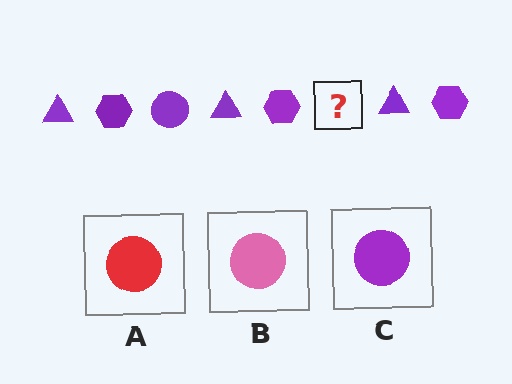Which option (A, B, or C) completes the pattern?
C.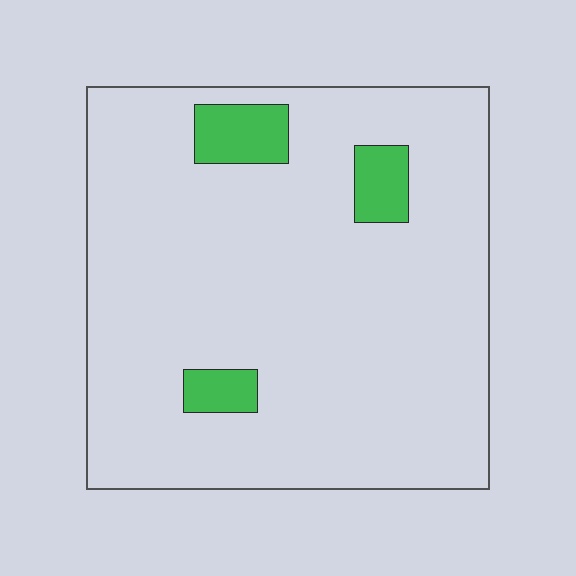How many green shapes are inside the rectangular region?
3.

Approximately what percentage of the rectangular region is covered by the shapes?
Approximately 10%.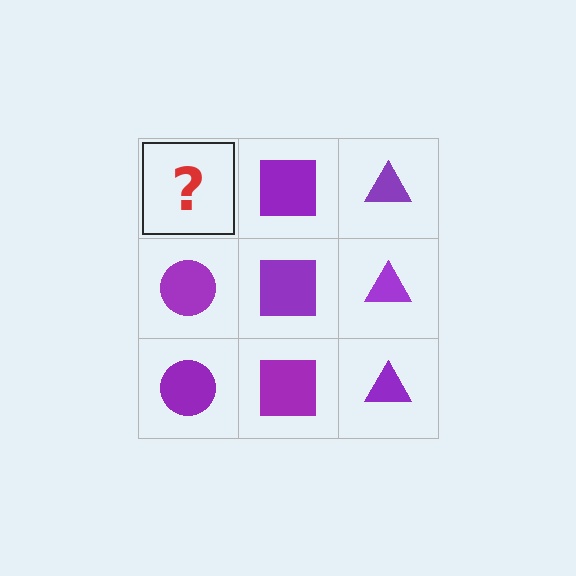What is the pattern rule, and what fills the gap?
The rule is that each column has a consistent shape. The gap should be filled with a purple circle.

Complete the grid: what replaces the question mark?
The question mark should be replaced with a purple circle.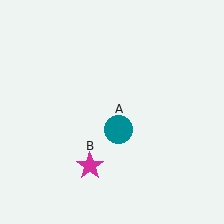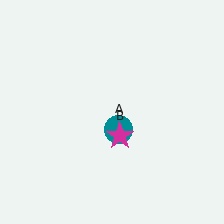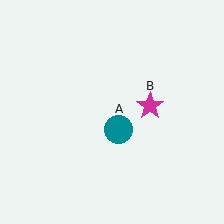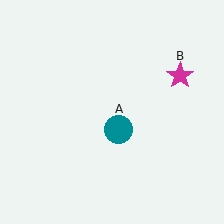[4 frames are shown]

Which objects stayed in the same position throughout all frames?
Teal circle (object A) remained stationary.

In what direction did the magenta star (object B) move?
The magenta star (object B) moved up and to the right.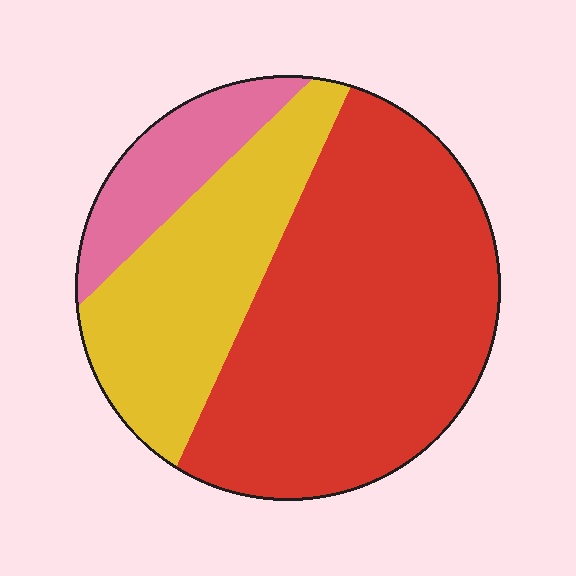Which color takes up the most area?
Red, at roughly 60%.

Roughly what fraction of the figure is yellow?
Yellow covers about 30% of the figure.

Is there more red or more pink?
Red.